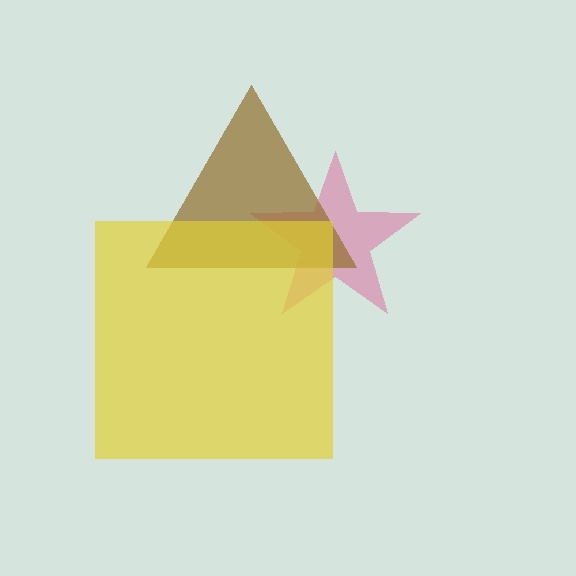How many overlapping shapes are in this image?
There are 3 overlapping shapes in the image.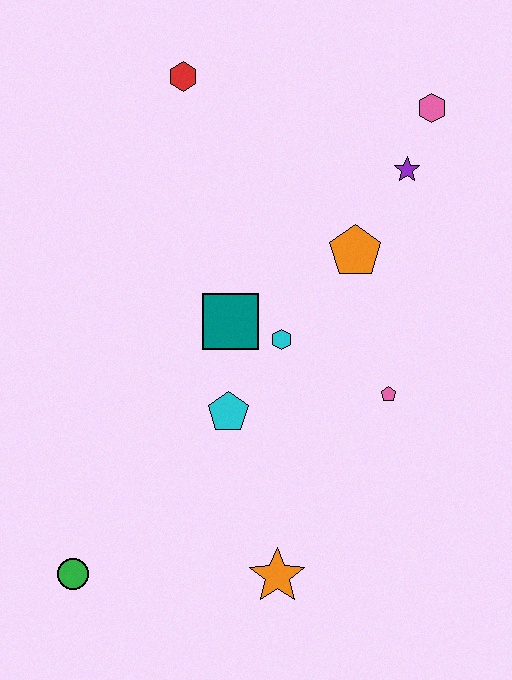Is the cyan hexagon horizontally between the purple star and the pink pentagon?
No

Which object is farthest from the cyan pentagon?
The pink hexagon is farthest from the cyan pentagon.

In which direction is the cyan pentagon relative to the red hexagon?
The cyan pentagon is below the red hexagon.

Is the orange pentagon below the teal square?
No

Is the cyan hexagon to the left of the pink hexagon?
Yes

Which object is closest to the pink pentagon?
The cyan hexagon is closest to the pink pentagon.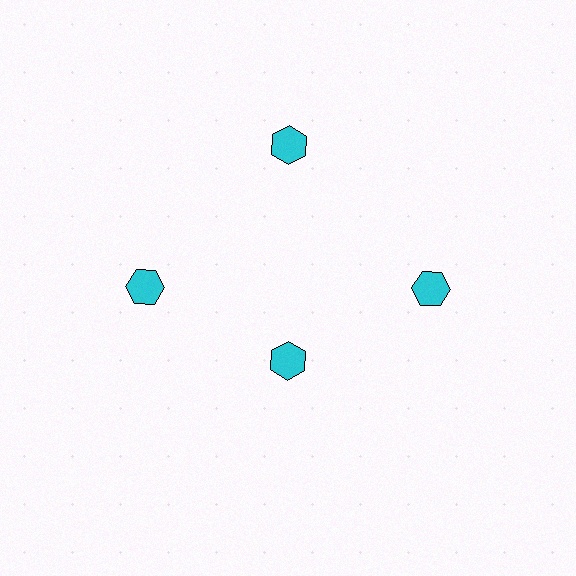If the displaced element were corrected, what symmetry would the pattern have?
It would have 4-fold rotational symmetry — the pattern would map onto itself every 90 degrees.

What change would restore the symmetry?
The symmetry would be restored by moving it outward, back onto the ring so that all 4 hexagons sit at equal angles and equal distance from the center.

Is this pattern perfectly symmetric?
No. The 4 cyan hexagons are arranged in a ring, but one element near the 6 o'clock position is pulled inward toward the center, breaking the 4-fold rotational symmetry.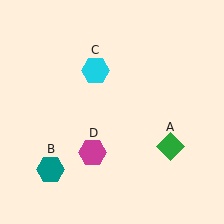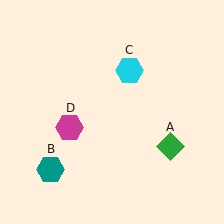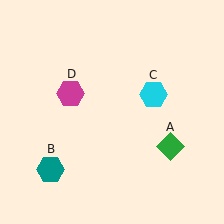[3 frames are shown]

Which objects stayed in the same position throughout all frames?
Green diamond (object A) and teal hexagon (object B) remained stationary.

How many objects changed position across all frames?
2 objects changed position: cyan hexagon (object C), magenta hexagon (object D).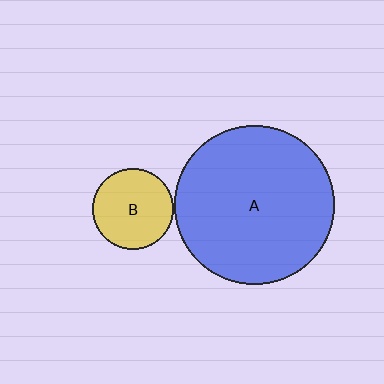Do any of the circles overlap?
No, none of the circles overlap.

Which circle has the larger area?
Circle A (blue).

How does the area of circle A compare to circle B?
Approximately 3.8 times.